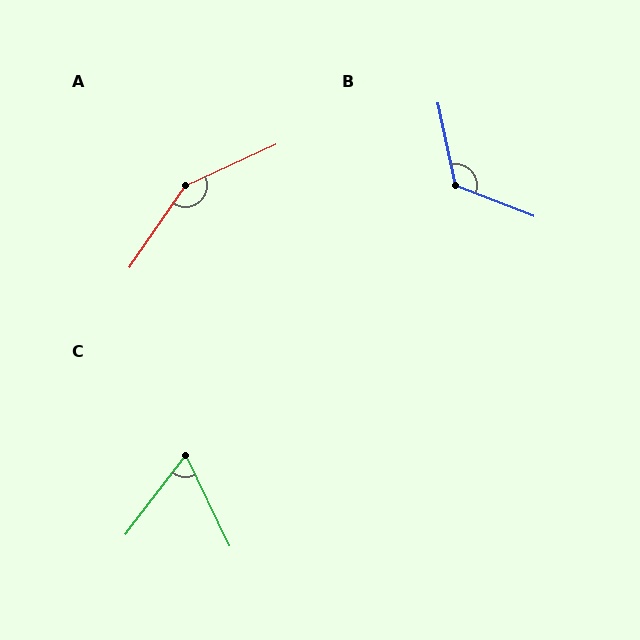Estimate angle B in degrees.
Approximately 123 degrees.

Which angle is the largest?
A, at approximately 149 degrees.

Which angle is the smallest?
C, at approximately 63 degrees.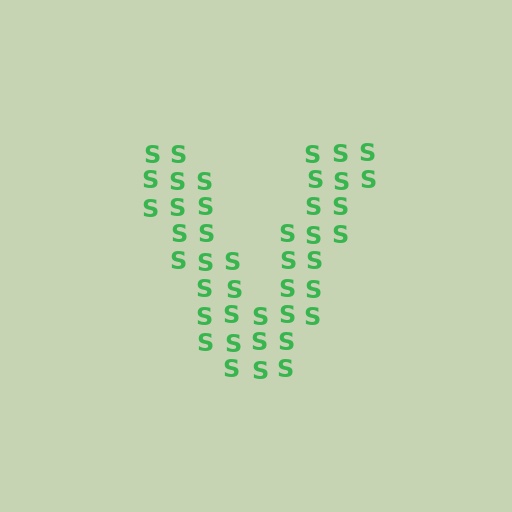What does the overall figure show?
The overall figure shows the letter V.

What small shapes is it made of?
It is made of small letter S's.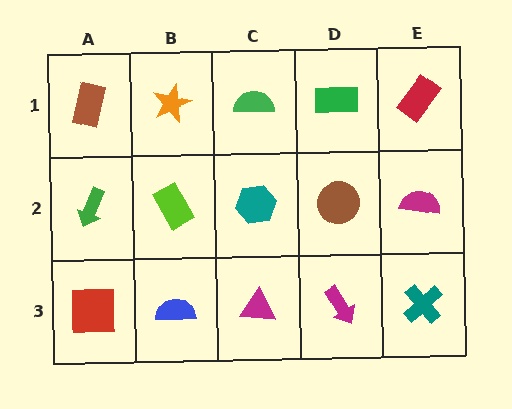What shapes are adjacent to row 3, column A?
A green arrow (row 2, column A), a blue semicircle (row 3, column B).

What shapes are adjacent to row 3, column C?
A teal hexagon (row 2, column C), a blue semicircle (row 3, column B), a magenta arrow (row 3, column D).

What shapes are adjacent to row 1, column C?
A teal hexagon (row 2, column C), an orange star (row 1, column B), a green rectangle (row 1, column D).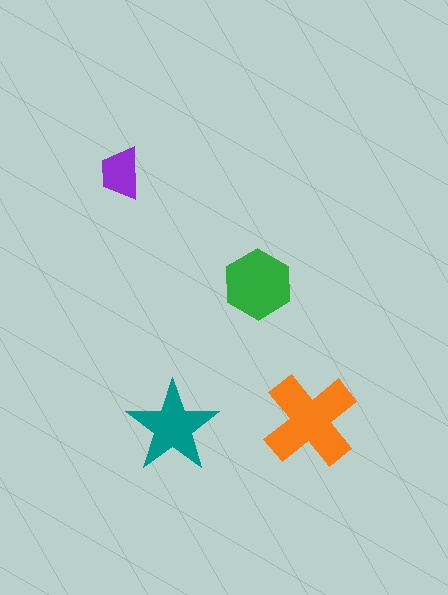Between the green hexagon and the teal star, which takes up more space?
The green hexagon.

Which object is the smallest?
The purple trapezoid.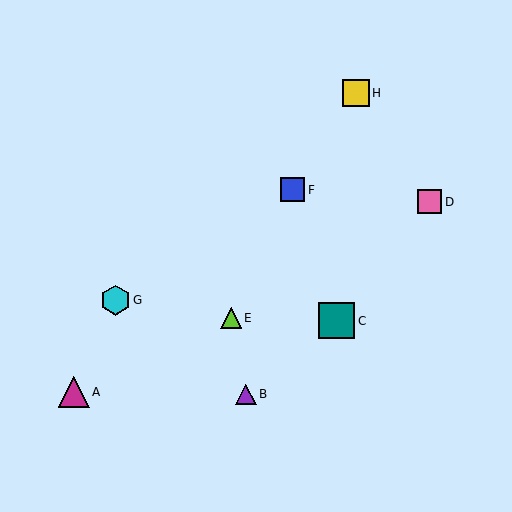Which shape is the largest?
The teal square (labeled C) is the largest.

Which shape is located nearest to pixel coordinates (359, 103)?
The yellow square (labeled H) at (356, 93) is nearest to that location.